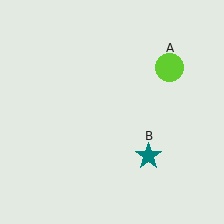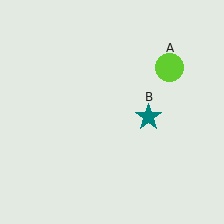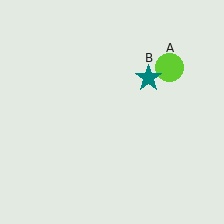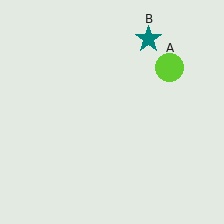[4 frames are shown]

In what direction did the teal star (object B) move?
The teal star (object B) moved up.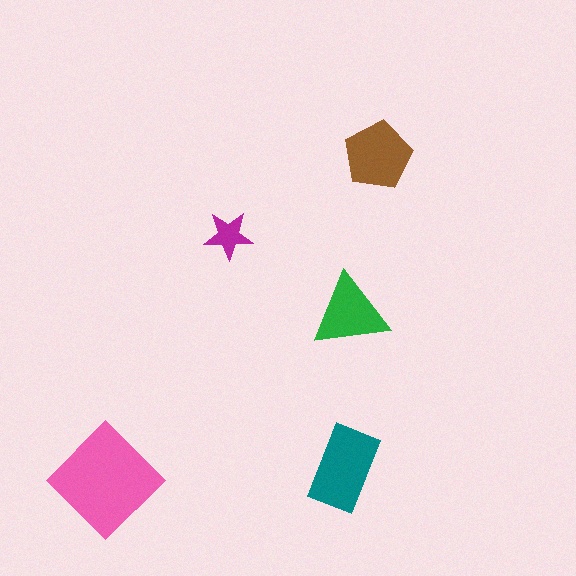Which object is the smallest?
The magenta star.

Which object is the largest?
The pink diamond.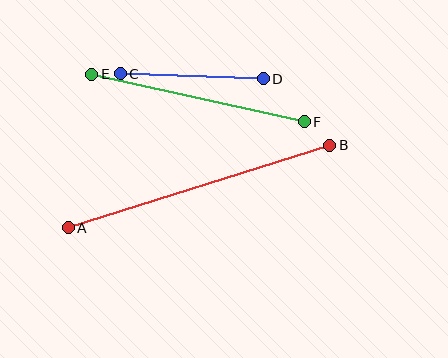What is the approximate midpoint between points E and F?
The midpoint is at approximately (198, 98) pixels.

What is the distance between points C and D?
The distance is approximately 143 pixels.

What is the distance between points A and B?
The distance is approximately 274 pixels.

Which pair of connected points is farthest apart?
Points A and B are farthest apart.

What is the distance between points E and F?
The distance is approximately 218 pixels.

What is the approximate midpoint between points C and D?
The midpoint is at approximately (192, 76) pixels.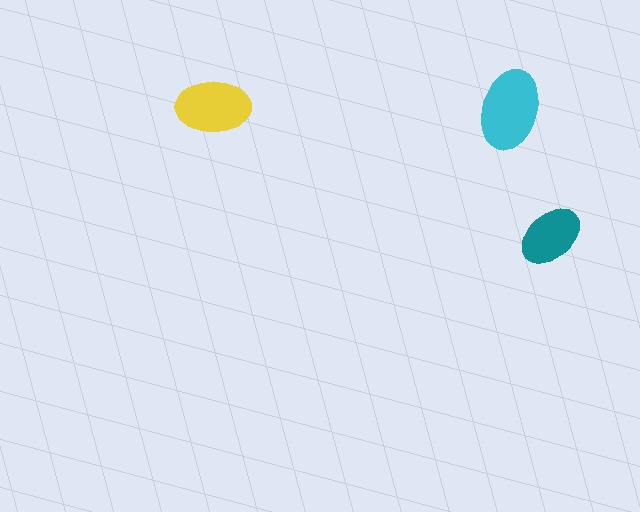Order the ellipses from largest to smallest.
the cyan one, the yellow one, the teal one.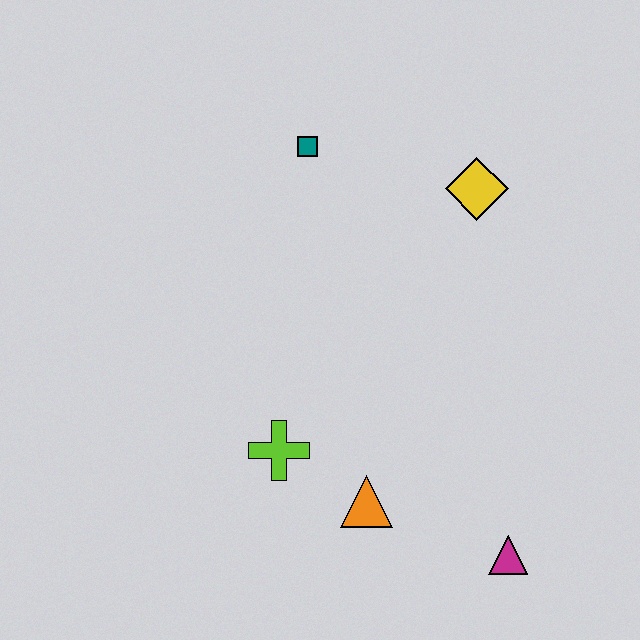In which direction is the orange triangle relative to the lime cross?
The orange triangle is to the right of the lime cross.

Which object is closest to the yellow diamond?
The teal square is closest to the yellow diamond.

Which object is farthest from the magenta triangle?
The teal square is farthest from the magenta triangle.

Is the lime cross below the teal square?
Yes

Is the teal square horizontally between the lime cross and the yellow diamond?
Yes